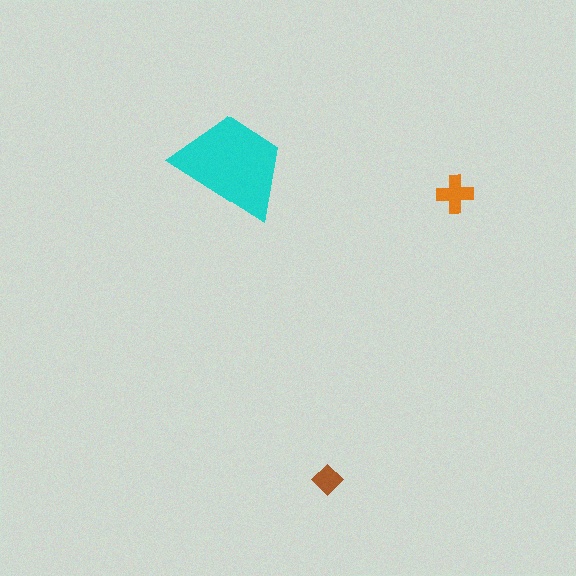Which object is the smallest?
The brown diamond.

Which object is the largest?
The cyan trapezoid.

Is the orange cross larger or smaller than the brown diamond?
Larger.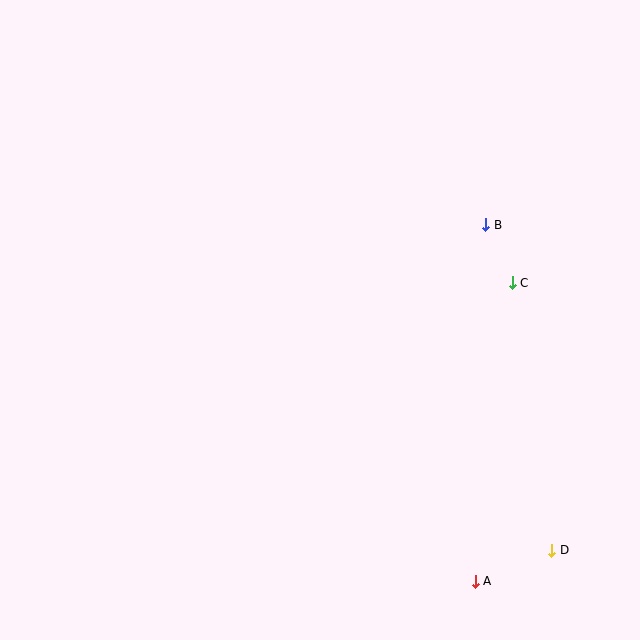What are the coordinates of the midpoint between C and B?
The midpoint between C and B is at (499, 254).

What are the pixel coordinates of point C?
Point C is at (512, 283).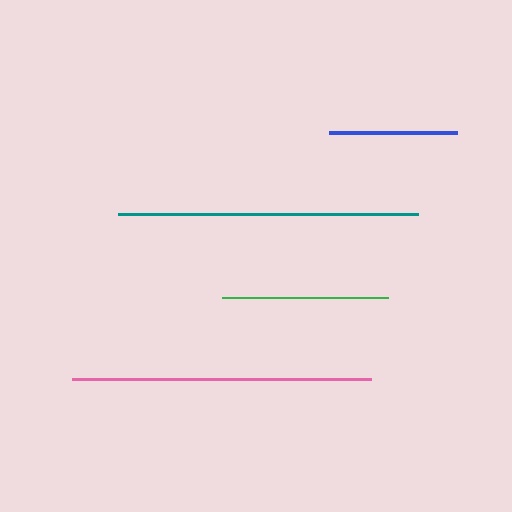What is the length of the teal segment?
The teal segment is approximately 300 pixels long.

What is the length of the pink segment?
The pink segment is approximately 299 pixels long.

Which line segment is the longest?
The teal line is the longest at approximately 300 pixels.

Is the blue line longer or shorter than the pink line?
The pink line is longer than the blue line.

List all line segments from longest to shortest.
From longest to shortest: teal, pink, green, blue.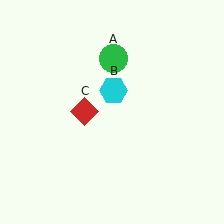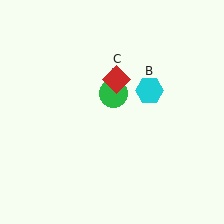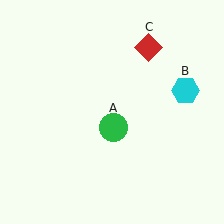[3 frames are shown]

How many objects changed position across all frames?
3 objects changed position: green circle (object A), cyan hexagon (object B), red diamond (object C).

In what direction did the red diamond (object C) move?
The red diamond (object C) moved up and to the right.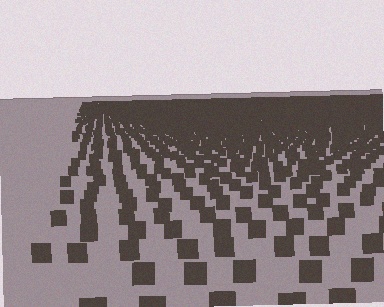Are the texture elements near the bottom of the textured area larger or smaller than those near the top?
Larger. Near the bottom, elements are closer to the viewer and appear at a bigger on-screen size.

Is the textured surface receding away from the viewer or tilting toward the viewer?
The surface is receding away from the viewer. Texture elements get smaller and denser toward the top.